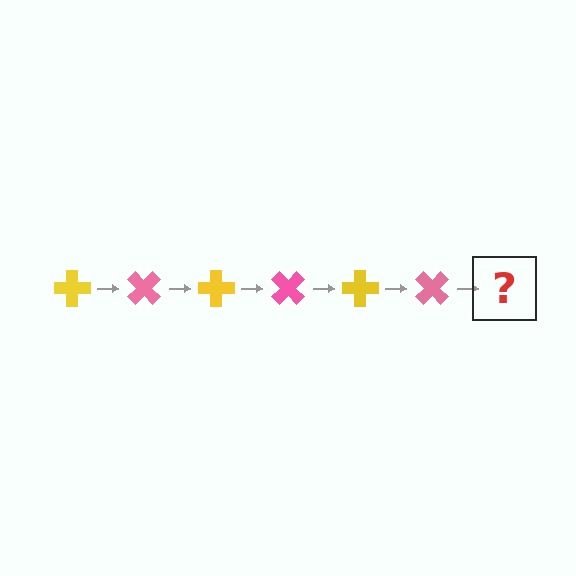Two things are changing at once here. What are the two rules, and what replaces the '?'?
The two rules are that it rotates 45 degrees each step and the color cycles through yellow and pink. The '?' should be a yellow cross, rotated 270 degrees from the start.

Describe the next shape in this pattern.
It should be a yellow cross, rotated 270 degrees from the start.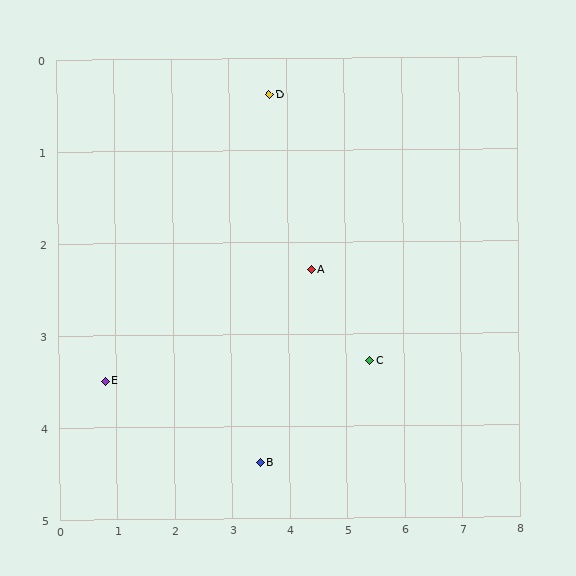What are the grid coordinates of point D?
Point D is at approximately (3.7, 0.4).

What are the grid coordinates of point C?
Point C is at approximately (5.4, 3.3).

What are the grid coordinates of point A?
Point A is at approximately (4.4, 2.3).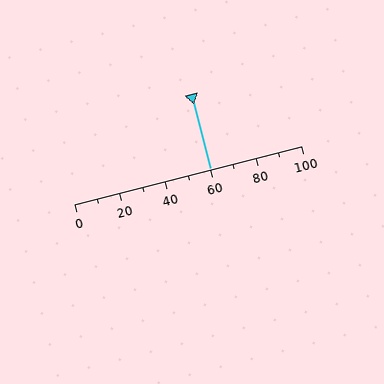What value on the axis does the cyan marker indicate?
The marker indicates approximately 60.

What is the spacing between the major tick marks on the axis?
The major ticks are spaced 20 apart.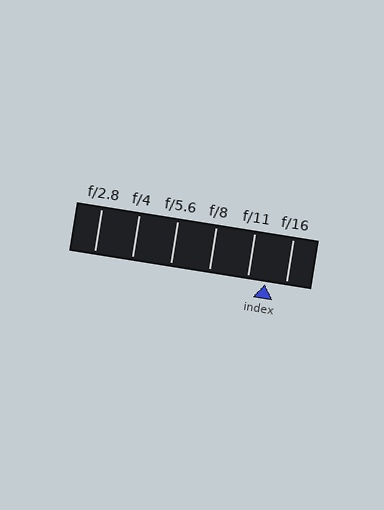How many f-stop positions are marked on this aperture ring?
There are 6 f-stop positions marked.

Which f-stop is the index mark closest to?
The index mark is closest to f/11.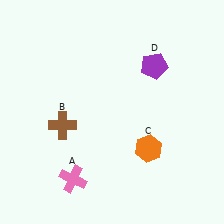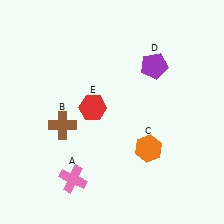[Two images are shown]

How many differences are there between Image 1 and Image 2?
There is 1 difference between the two images.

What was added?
A red hexagon (E) was added in Image 2.